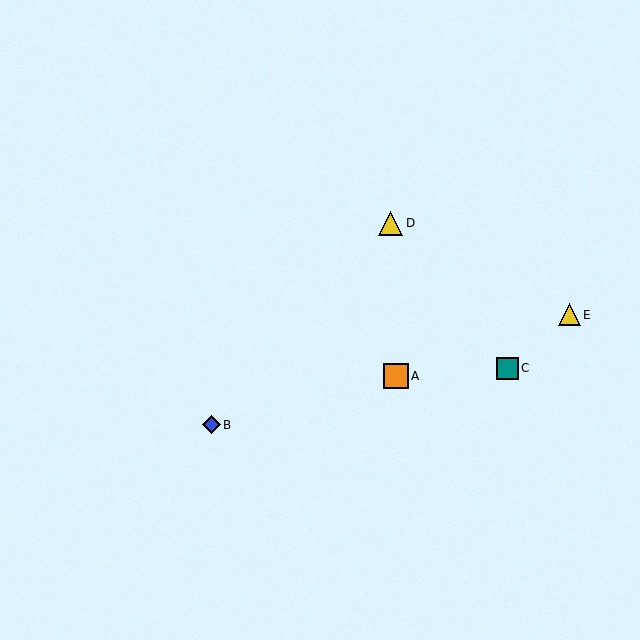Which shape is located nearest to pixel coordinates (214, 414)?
The blue diamond (labeled B) at (211, 425) is nearest to that location.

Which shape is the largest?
The orange square (labeled A) is the largest.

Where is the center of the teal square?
The center of the teal square is at (508, 368).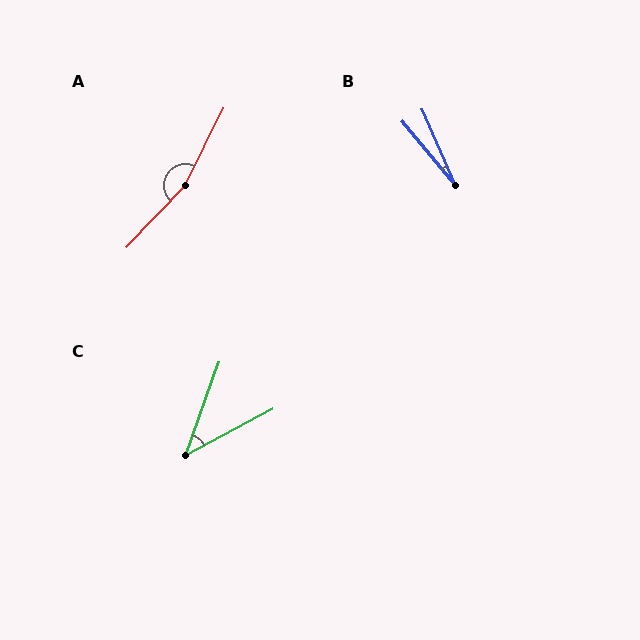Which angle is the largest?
A, at approximately 163 degrees.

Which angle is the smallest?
B, at approximately 16 degrees.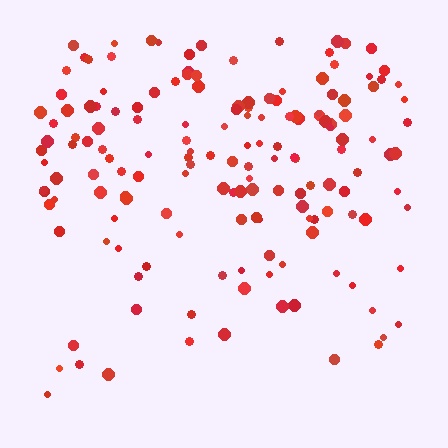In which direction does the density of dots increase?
From bottom to top, with the top side densest.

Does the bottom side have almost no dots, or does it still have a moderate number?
Still a moderate number, just noticeably fewer than the top.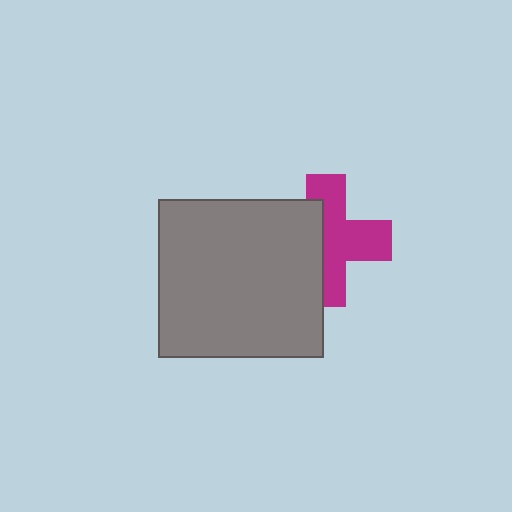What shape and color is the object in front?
The object in front is a gray rectangle.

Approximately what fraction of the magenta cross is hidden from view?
Roughly 42% of the magenta cross is hidden behind the gray rectangle.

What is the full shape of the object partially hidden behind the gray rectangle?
The partially hidden object is a magenta cross.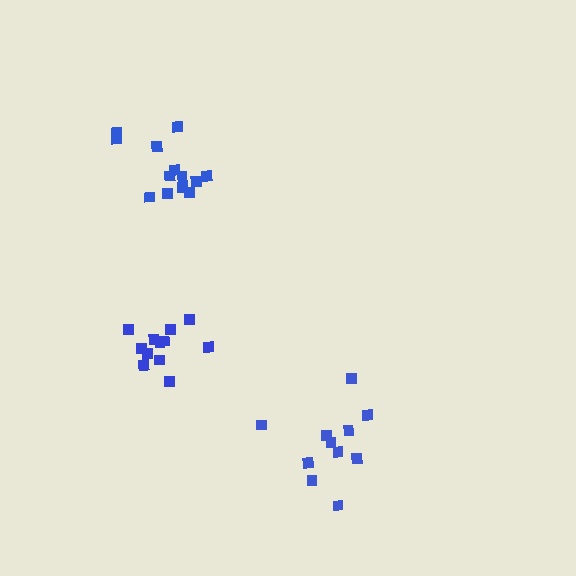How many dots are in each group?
Group 1: 13 dots, Group 2: 12 dots, Group 3: 11 dots (36 total).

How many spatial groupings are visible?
There are 3 spatial groupings.